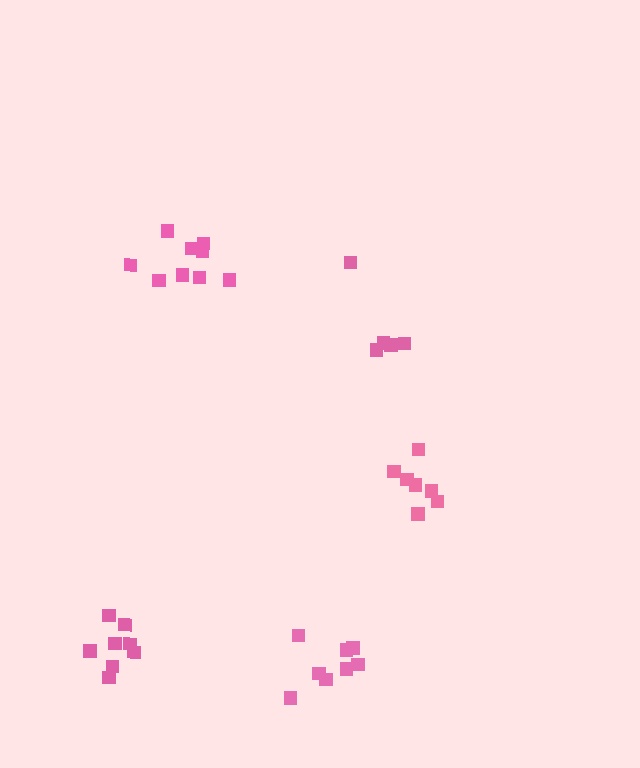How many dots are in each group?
Group 1: 9 dots, Group 2: 8 dots, Group 3: 5 dots, Group 4: 7 dots, Group 5: 8 dots (37 total).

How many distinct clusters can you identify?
There are 5 distinct clusters.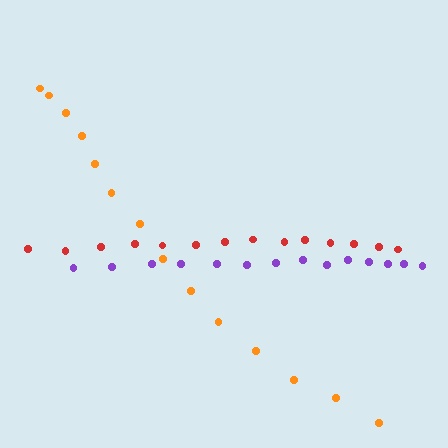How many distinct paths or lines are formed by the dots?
There are 3 distinct paths.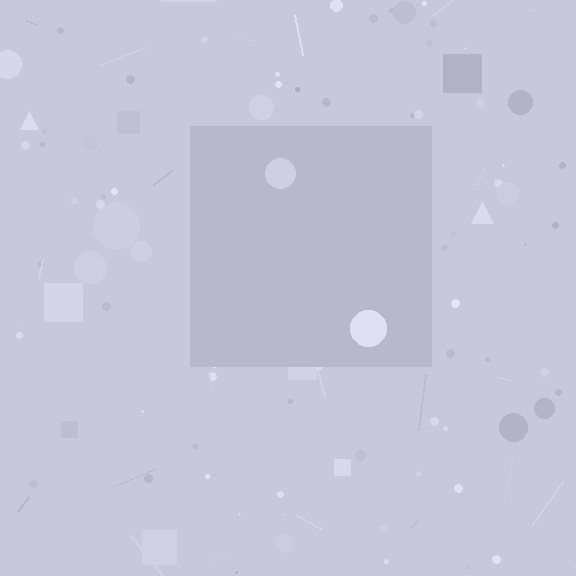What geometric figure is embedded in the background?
A square is embedded in the background.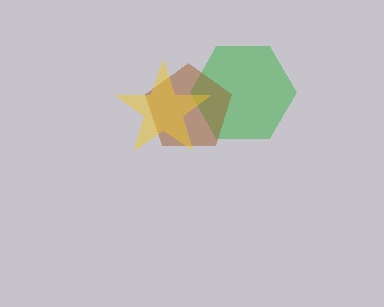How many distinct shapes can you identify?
There are 3 distinct shapes: a green hexagon, a brown pentagon, a yellow star.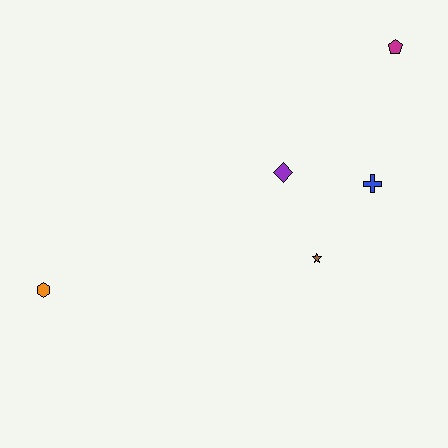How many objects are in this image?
There are 5 objects.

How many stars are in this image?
There is 1 star.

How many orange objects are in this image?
There is 1 orange object.